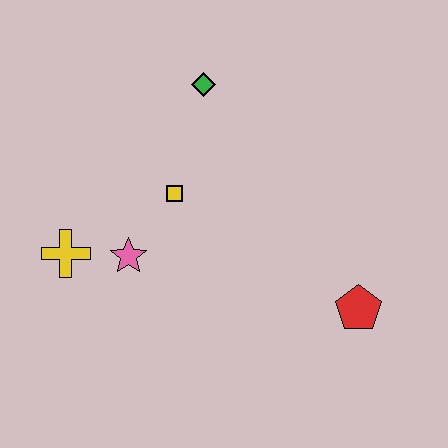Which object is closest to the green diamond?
The yellow square is closest to the green diamond.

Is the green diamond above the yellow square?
Yes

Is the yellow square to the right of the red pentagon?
No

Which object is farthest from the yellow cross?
The red pentagon is farthest from the yellow cross.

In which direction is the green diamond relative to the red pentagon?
The green diamond is above the red pentagon.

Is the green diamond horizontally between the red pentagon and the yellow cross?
Yes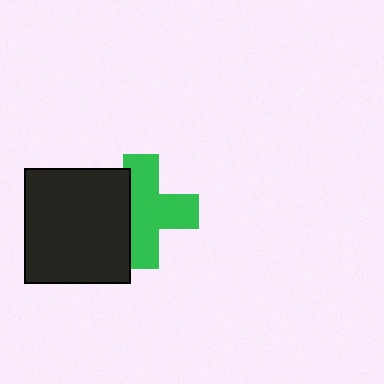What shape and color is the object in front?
The object in front is a black rectangle.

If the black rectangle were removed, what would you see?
You would see the complete green cross.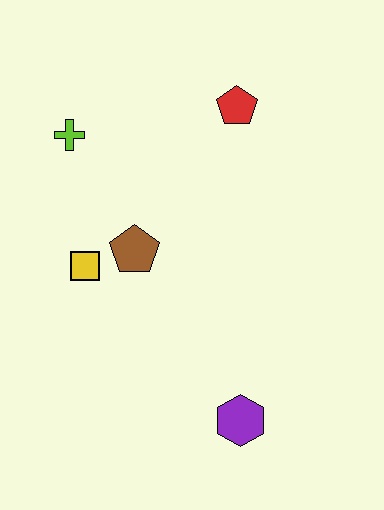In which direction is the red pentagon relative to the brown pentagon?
The red pentagon is above the brown pentagon.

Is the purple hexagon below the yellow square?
Yes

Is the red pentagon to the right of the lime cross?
Yes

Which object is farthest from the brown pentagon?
The purple hexagon is farthest from the brown pentagon.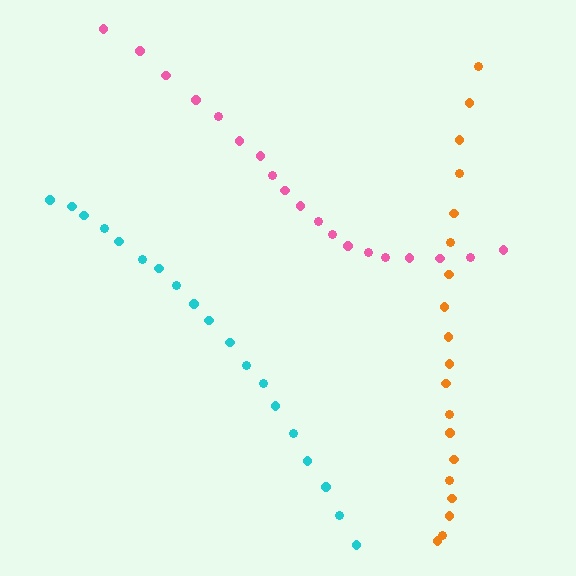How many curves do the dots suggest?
There are 3 distinct paths.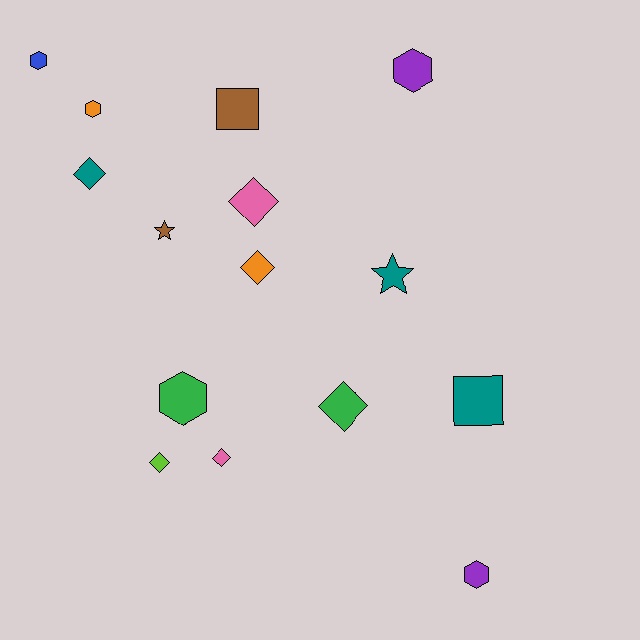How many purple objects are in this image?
There are 2 purple objects.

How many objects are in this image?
There are 15 objects.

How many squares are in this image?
There are 2 squares.